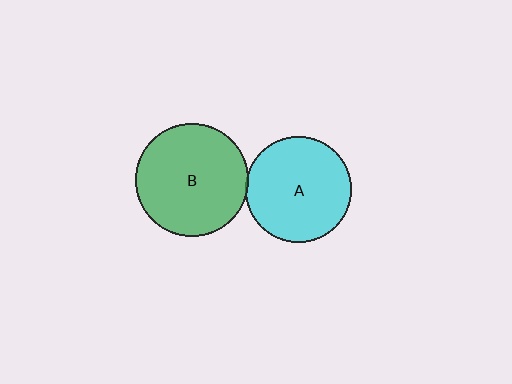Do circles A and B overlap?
Yes.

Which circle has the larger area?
Circle B (green).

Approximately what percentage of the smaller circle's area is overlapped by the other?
Approximately 5%.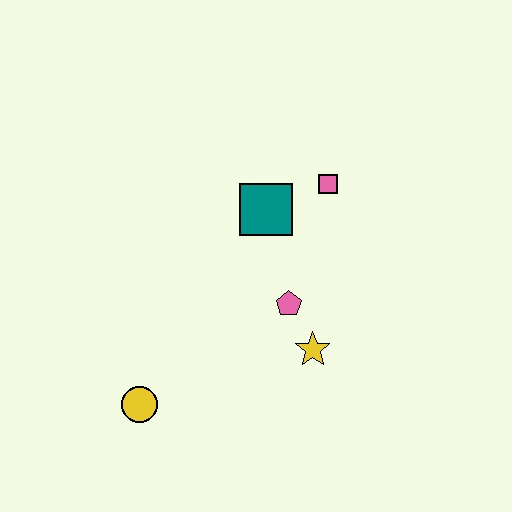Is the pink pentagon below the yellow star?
No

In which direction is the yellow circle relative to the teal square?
The yellow circle is below the teal square.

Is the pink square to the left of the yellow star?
No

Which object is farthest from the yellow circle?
The pink square is farthest from the yellow circle.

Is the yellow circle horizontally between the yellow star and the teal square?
No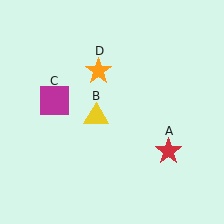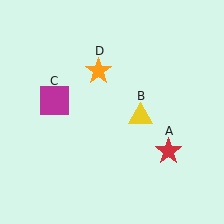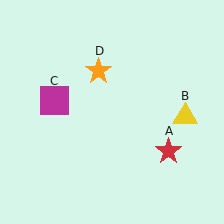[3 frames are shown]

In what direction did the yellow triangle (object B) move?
The yellow triangle (object B) moved right.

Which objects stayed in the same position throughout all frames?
Red star (object A) and magenta square (object C) and orange star (object D) remained stationary.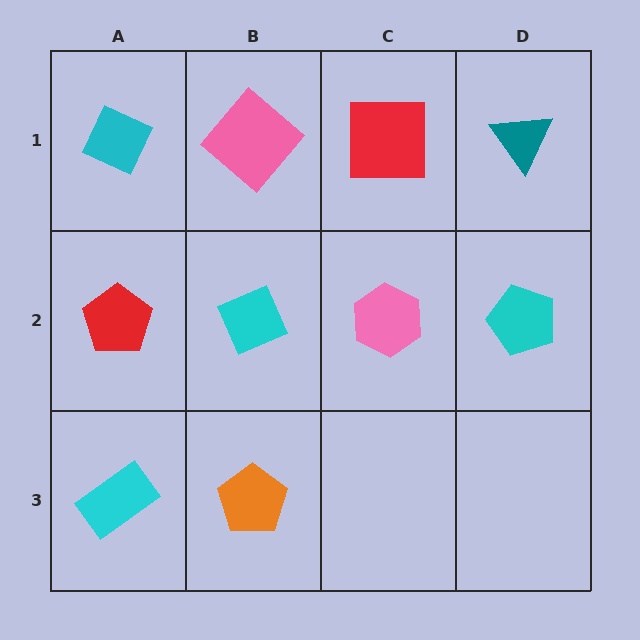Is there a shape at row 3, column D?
No, that cell is empty.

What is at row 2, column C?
A pink hexagon.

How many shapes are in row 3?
2 shapes.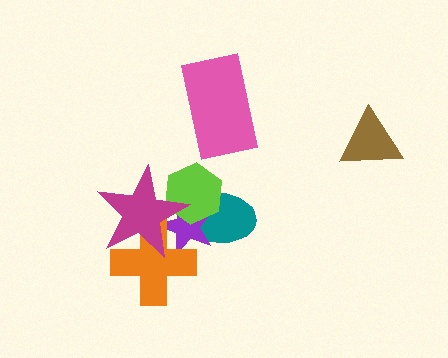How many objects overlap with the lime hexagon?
3 objects overlap with the lime hexagon.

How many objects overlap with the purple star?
4 objects overlap with the purple star.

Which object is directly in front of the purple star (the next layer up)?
The lime hexagon is directly in front of the purple star.